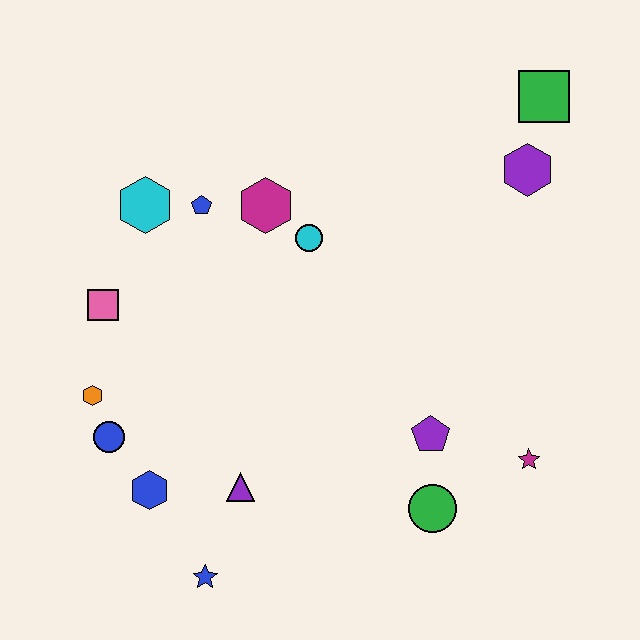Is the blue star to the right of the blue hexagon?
Yes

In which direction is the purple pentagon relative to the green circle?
The purple pentagon is above the green circle.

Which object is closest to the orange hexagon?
The blue circle is closest to the orange hexagon.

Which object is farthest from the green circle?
The green square is farthest from the green circle.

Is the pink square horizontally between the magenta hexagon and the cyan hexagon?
No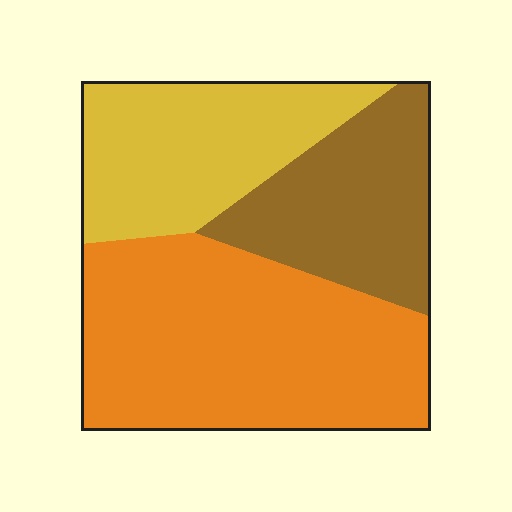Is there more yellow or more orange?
Orange.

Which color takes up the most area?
Orange, at roughly 50%.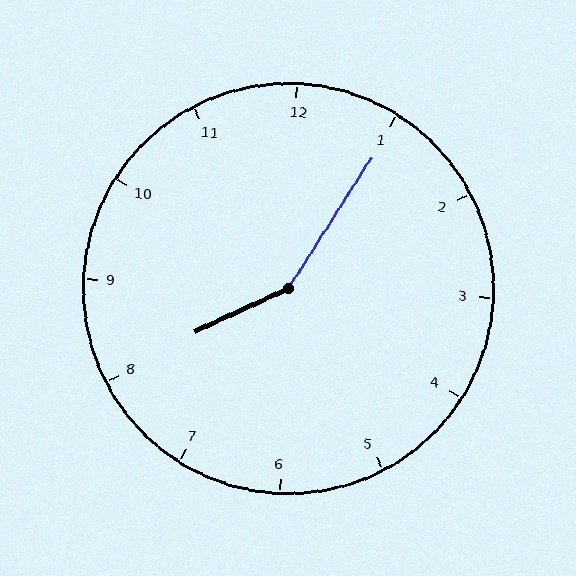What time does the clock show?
8:05.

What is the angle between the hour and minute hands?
Approximately 148 degrees.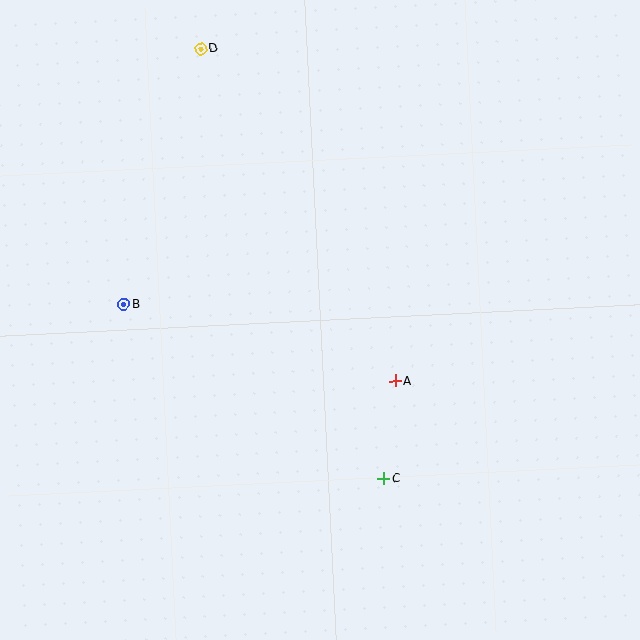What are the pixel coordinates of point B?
Point B is at (124, 305).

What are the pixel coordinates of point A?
Point A is at (396, 381).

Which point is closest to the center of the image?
Point A at (396, 381) is closest to the center.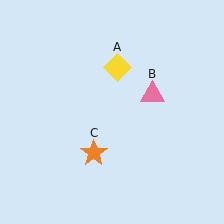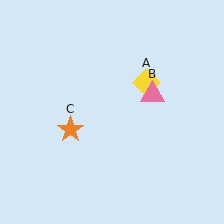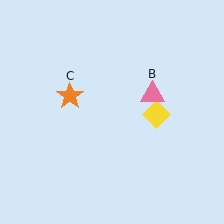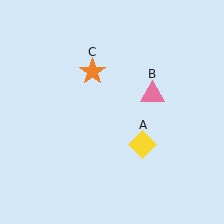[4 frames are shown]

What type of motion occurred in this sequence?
The yellow diamond (object A), orange star (object C) rotated clockwise around the center of the scene.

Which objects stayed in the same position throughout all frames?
Pink triangle (object B) remained stationary.